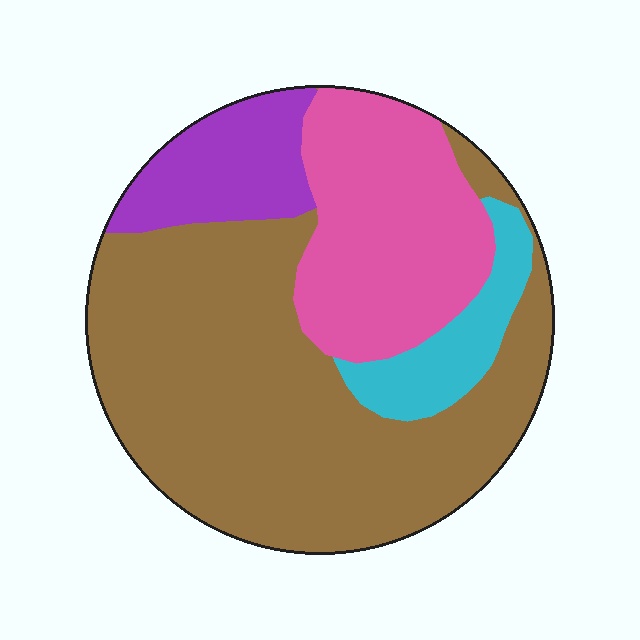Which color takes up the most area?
Brown, at roughly 55%.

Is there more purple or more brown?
Brown.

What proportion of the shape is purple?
Purple takes up about one eighth (1/8) of the shape.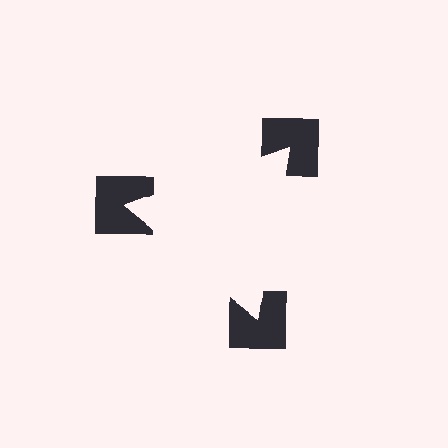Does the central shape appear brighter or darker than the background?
It typically appears slightly brighter than the background, even though no actual brightness change is drawn.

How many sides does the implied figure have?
3 sides.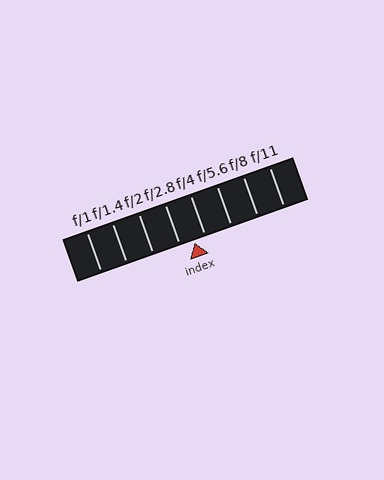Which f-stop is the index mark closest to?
The index mark is closest to f/4.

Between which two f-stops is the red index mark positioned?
The index mark is between f/2.8 and f/4.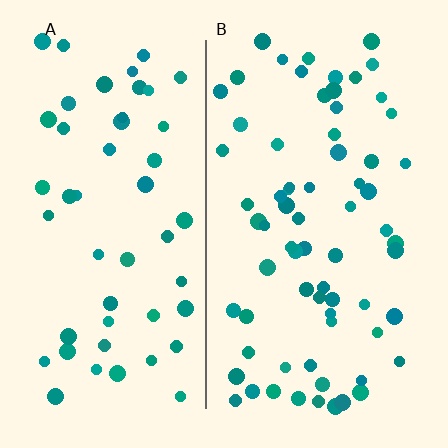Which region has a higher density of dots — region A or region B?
B (the right).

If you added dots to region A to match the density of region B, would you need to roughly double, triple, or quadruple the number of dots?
Approximately double.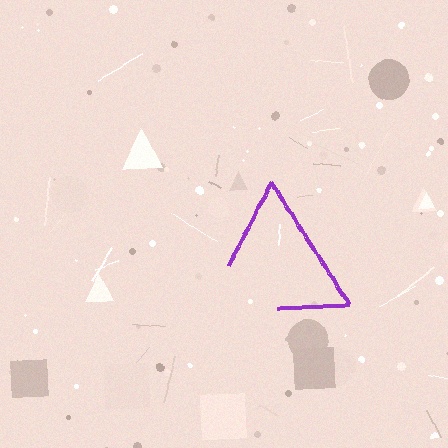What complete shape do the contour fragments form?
The contour fragments form a triangle.